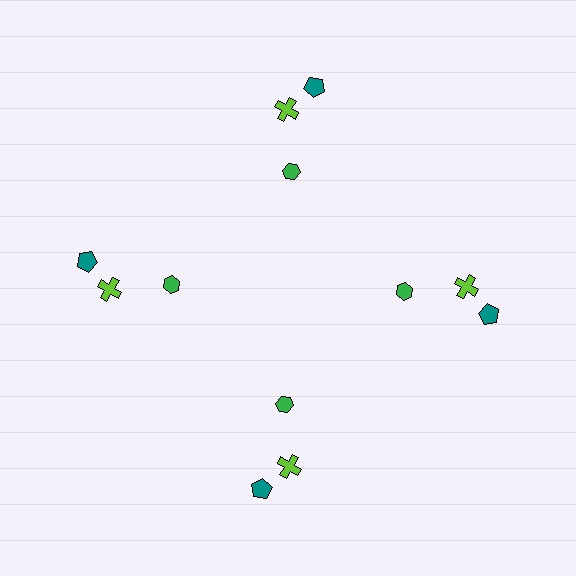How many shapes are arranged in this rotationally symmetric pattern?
There are 12 shapes, arranged in 4 groups of 3.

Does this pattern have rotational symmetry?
Yes, this pattern has 4-fold rotational symmetry. It looks the same after rotating 90 degrees around the center.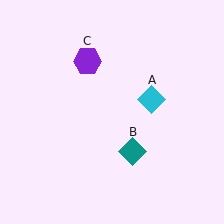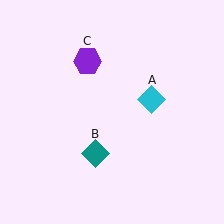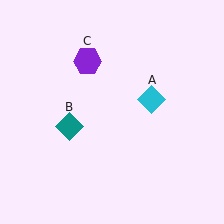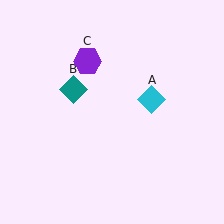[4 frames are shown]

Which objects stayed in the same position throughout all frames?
Cyan diamond (object A) and purple hexagon (object C) remained stationary.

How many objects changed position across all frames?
1 object changed position: teal diamond (object B).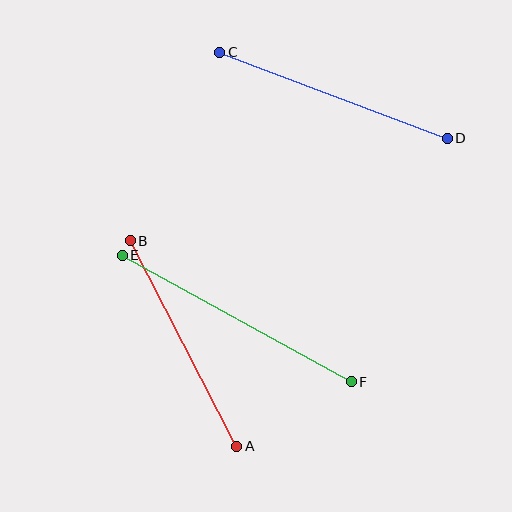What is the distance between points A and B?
The distance is approximately 231 pixels.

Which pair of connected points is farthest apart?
Points E and F are farthest apart.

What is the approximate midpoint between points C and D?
The midpoint is at approximately (334, 95) pixels.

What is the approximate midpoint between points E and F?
The midpoint is at approximately (237, 319) pixels.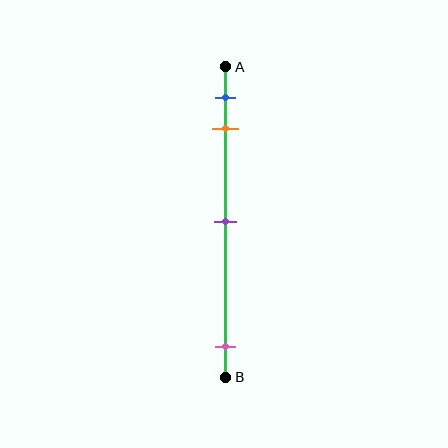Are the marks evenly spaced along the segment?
No, the marks are not evenly spaced.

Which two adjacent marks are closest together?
The blue and orange marks are the closest adjacent pair.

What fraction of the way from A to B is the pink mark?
The pink mark is approximately 90% (0.9) of the way from A to B.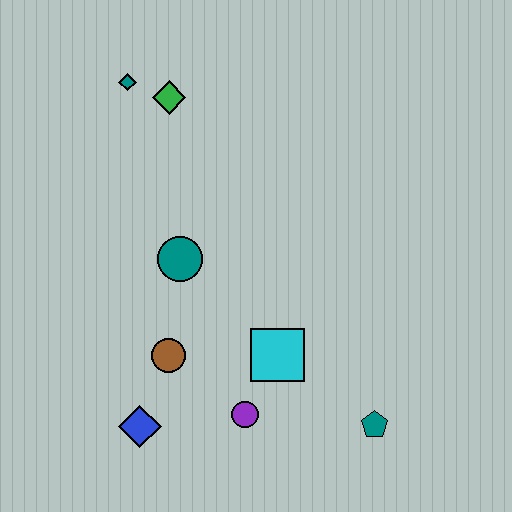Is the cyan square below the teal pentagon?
No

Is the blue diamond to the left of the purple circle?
Yes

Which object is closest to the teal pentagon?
The cyan square is closest to the teal pentagon.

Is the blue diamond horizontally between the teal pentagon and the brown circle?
No